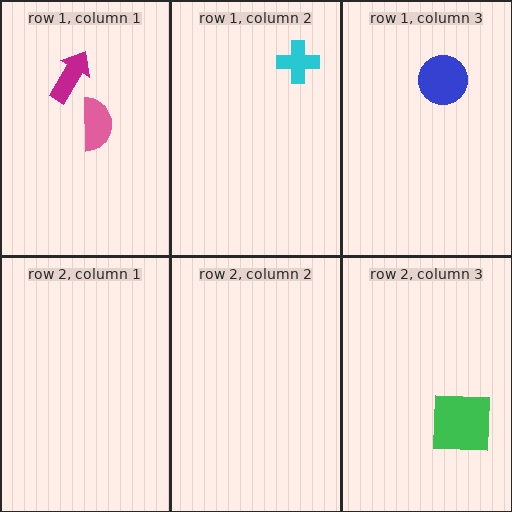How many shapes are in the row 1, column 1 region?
2.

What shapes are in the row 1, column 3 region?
The blue circle.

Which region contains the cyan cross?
The row 1, column 2 region.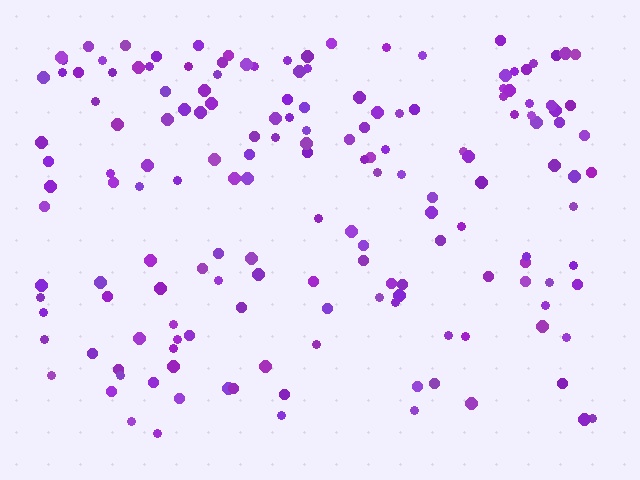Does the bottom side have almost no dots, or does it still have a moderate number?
Still a moderate number, just noticeably fewer than the top.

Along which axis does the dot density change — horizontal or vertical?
Vertical.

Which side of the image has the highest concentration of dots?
The top.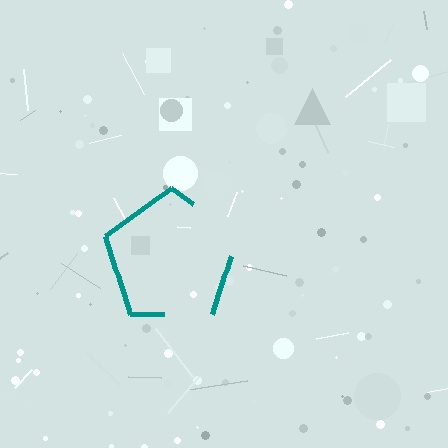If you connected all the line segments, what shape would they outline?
They would outline a pentagon.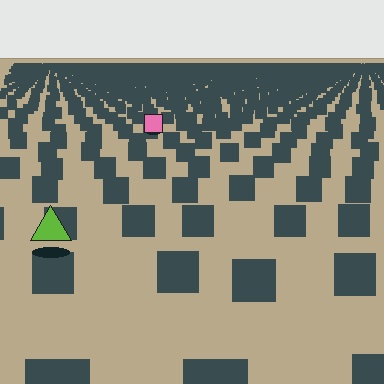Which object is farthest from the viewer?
The pink square is farthest from the viewer. It appears smaller and the ground texture around it is denser.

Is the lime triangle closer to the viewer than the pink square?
Yes. The lime triangle is closer — you can tell from the texture gradient: the ground texture is coarser near it.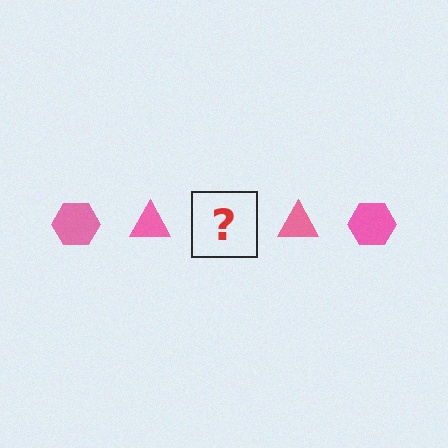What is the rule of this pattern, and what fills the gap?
The rule is that the pattern cycles through hexagon, triangle shapes in pink. The gap should be filled with a pink hexagon.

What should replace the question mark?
The question mark should be replaced with a pink hexagon.